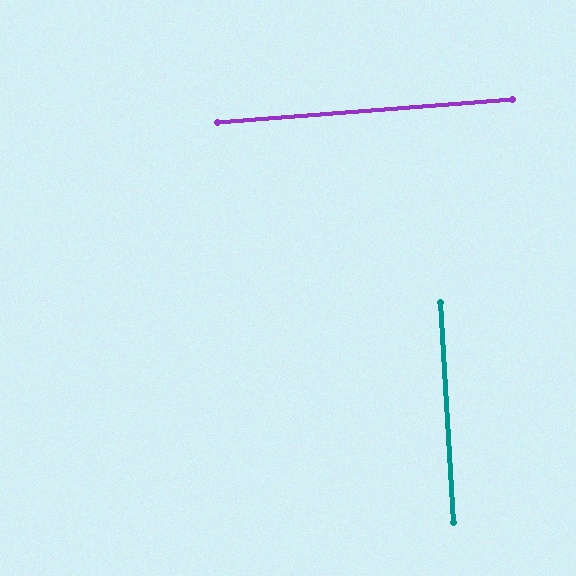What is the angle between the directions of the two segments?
Approximately 89 degrees.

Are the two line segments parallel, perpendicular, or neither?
Perpendicular — they meet at approximately 89°.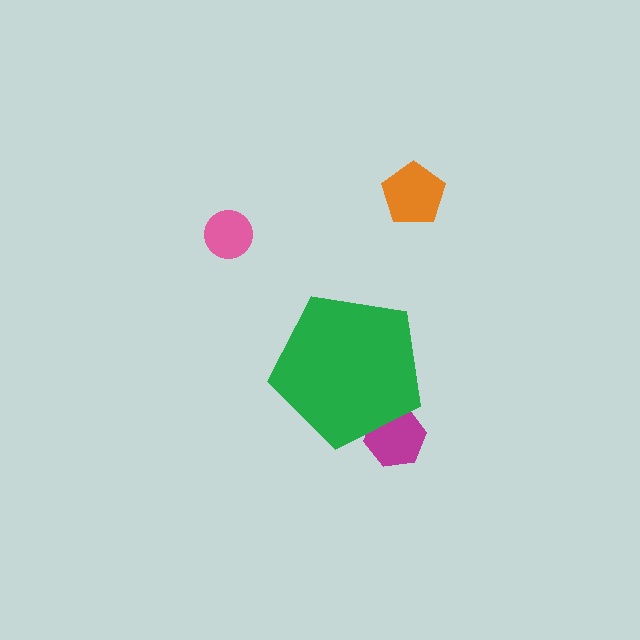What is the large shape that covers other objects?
A green pentagon.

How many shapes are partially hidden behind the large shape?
1 shape is partially hidden.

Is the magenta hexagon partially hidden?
Yes, the magenta hexagon is partially hidden behind the green pentagon.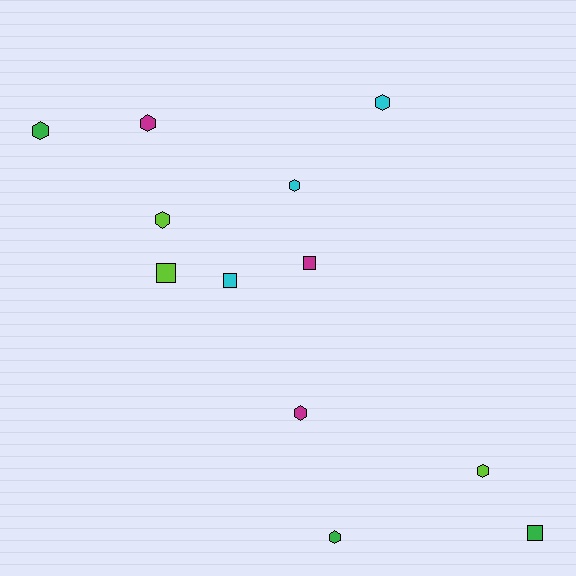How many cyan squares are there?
There is 1 cyan square.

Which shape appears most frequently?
Hexagon, with 8 objects.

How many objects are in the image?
There are 12 objects.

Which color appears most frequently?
Lime, with 3 objects.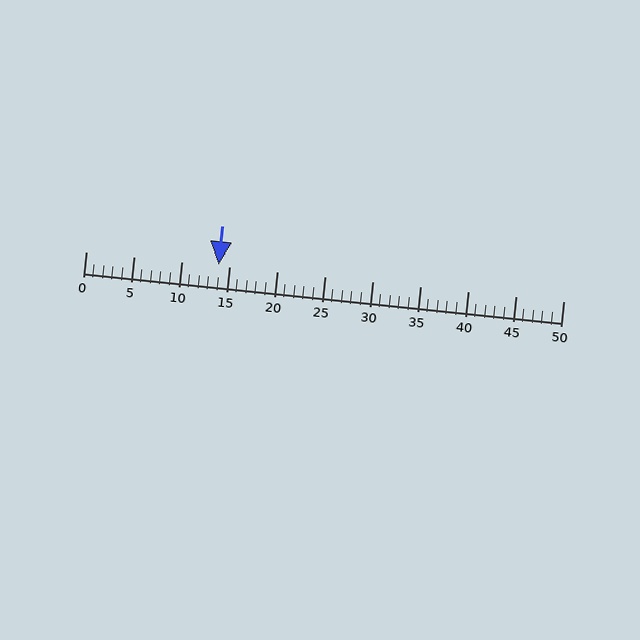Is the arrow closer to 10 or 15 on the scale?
The arrow is closer to 15.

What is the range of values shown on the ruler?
The ruler shows values from 0 to 50.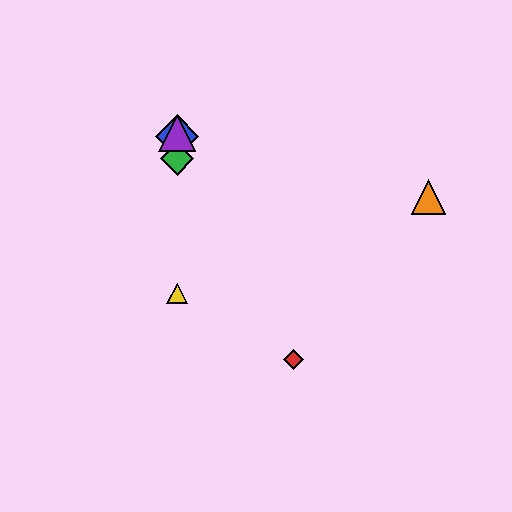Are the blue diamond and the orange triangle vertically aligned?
No, the blue diamond is at x≈177 and the orange triangle is at x≈428.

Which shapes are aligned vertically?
The blue diamond, the green diamond, the yellow triangle, the purple triangle are aligned vertically.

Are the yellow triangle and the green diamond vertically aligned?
Yes, both are at x≈177.